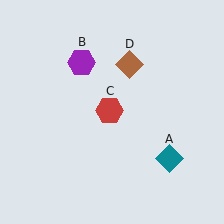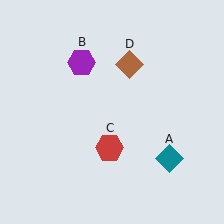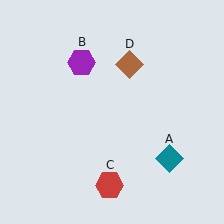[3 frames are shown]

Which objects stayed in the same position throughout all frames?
Teal diamond (object A) and purple hexagon (object B) and brown diamond (object D) remained stationary.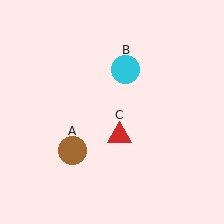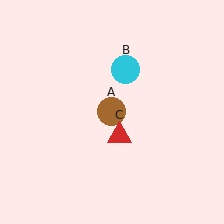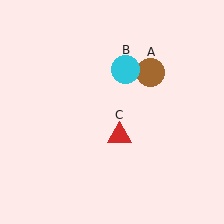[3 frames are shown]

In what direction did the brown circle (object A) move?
The brown circle (object A) moved up and to the right.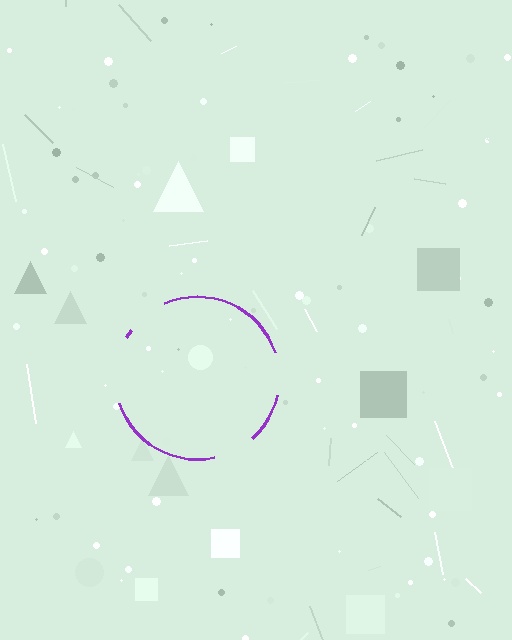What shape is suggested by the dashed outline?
The dashed outline suggests a circle.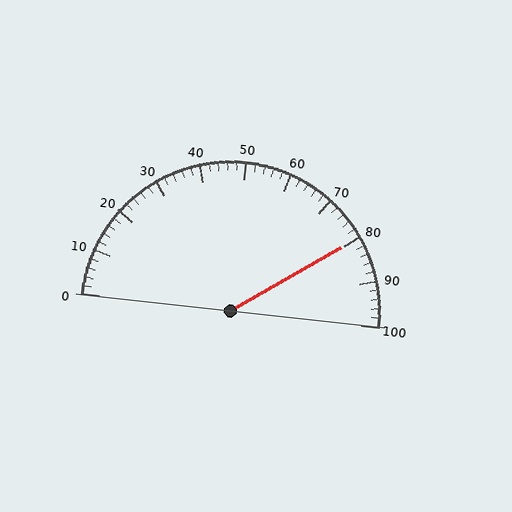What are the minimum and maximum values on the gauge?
The gauge ranges from 0 to 100.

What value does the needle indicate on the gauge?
The needle indicates approximately 80.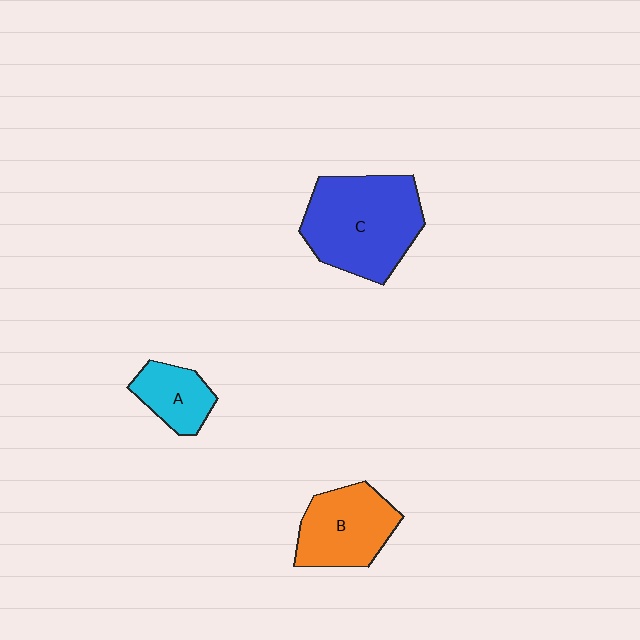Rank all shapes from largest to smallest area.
From largest to smallest: C (blue), B (orange), A (cyan).